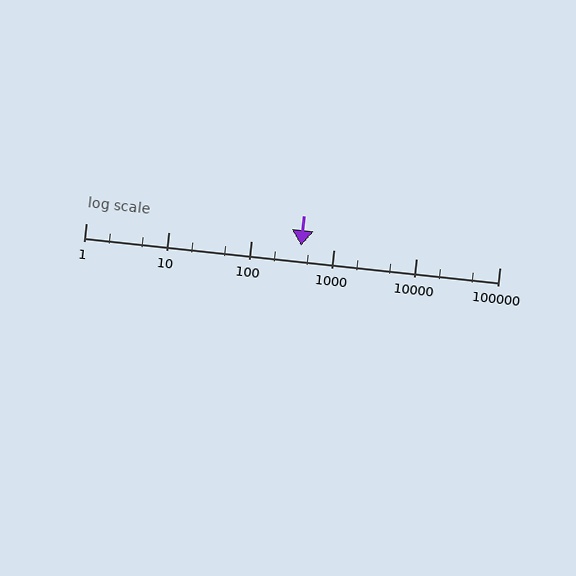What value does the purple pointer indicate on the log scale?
The pointer indicates approximately 400.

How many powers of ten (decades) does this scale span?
The scale spans 5 decades, from 1 to 100000.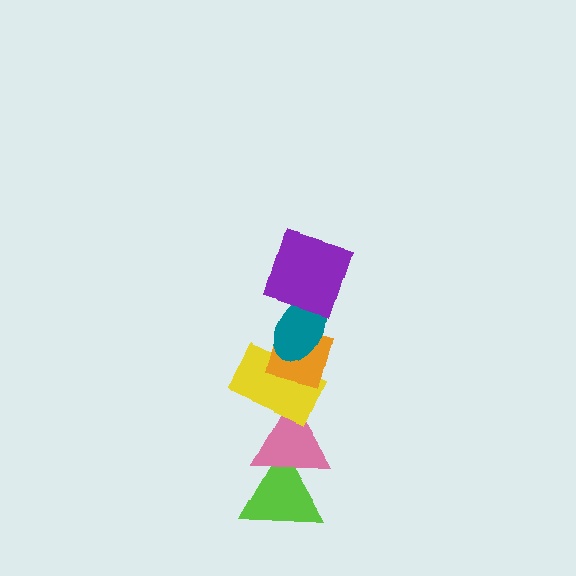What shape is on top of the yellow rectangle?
The orange diamond is on top of the yellow rectangle.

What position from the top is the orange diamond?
The orange diamond is 3rd from the top.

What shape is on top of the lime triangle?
The pink triangle is on top of the lime triangle.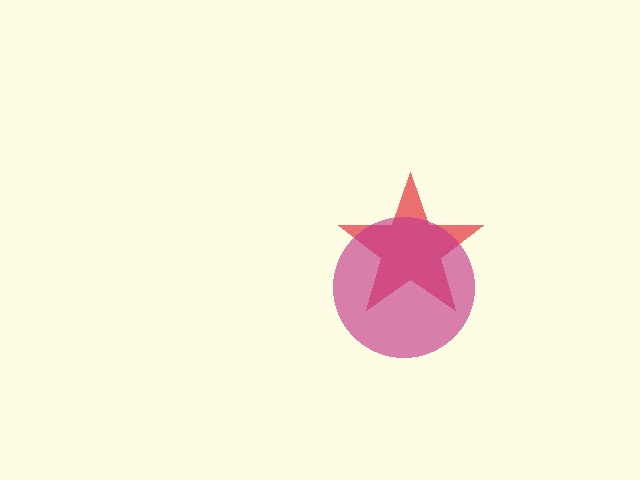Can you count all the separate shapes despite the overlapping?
Yes, there are 2 separate shapes.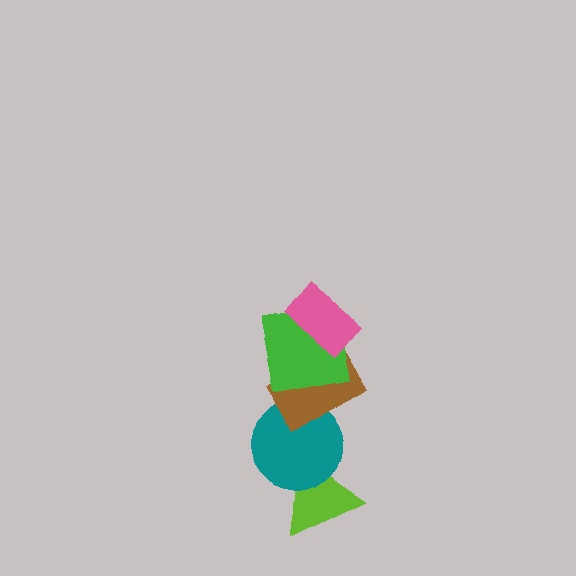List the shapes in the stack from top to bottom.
From top to bottom: the pink rectangle, the green square, the brown rectangle, the teal circle, the lime triangle.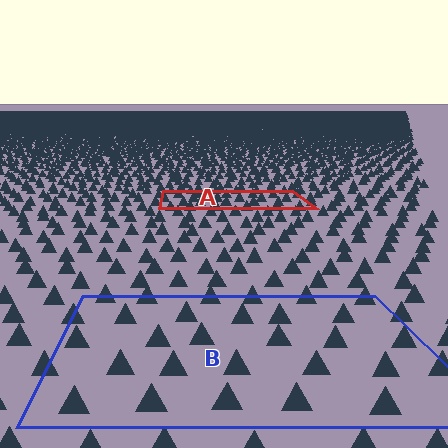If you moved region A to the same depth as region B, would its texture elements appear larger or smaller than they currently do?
They would appear larger. At a closer depth, the same texture elements are projected at a bigger on-screen size.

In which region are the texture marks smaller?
The texture marks are smaller in region A, because it is farther away.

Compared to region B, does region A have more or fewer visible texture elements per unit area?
Region A has more texture elements per unit area — they are packed more densely because it is farther away.